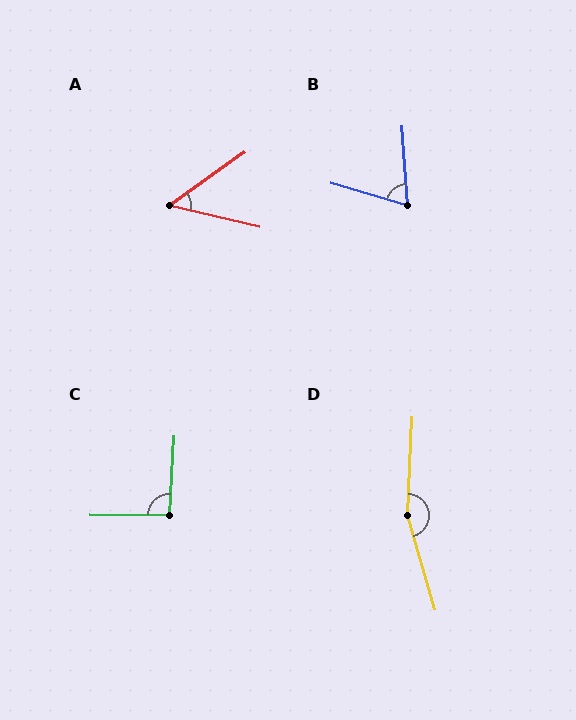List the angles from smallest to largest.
A (49°), B (69°), C (93°), D (161°).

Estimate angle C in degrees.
Approximately 93 degrees.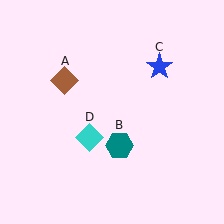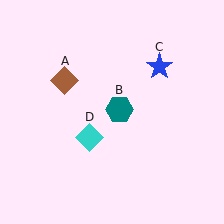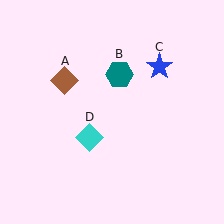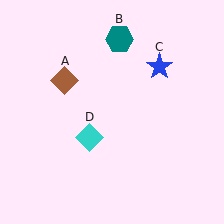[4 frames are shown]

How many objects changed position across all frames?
1 object changed position: teal hexagon (object B).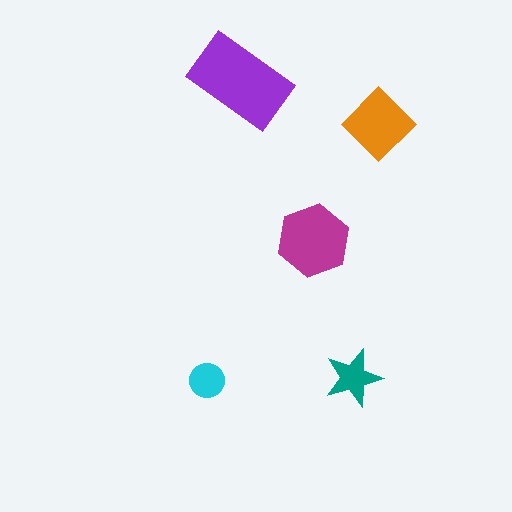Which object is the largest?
The purple rectangle.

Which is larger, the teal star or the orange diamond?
The orange diamond.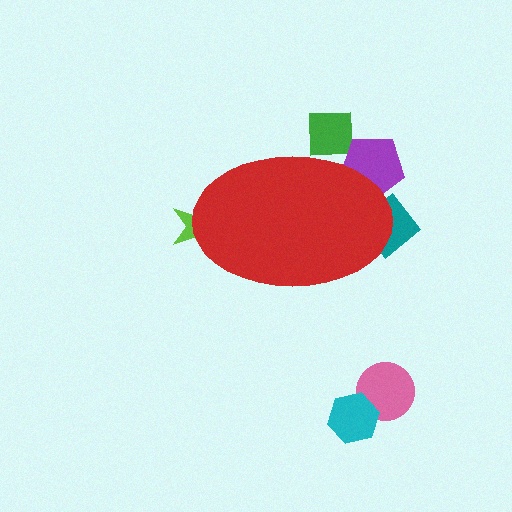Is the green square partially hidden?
Yes, the green square is partially hidden behind the red ellipse.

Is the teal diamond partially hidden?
Yes, the teal diamond is partially hidden behind the red ellipse.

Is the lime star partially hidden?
Yes, the lime star is partially hidden behind the red ellipse.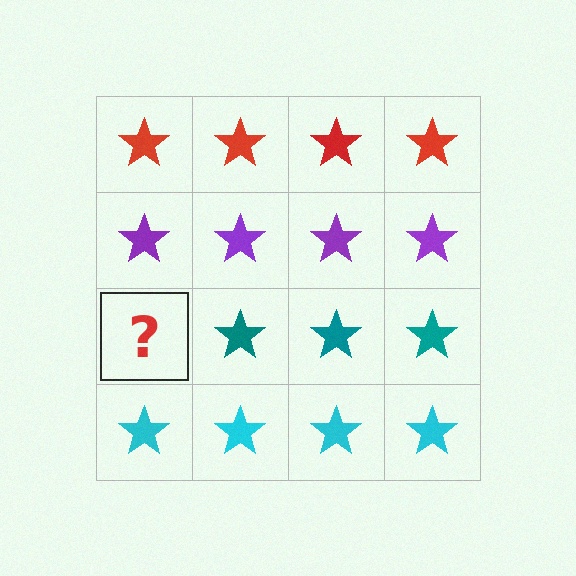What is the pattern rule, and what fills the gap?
The rule is that each row has a consistent color. The gap should be filled with a teal star.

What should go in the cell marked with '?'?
The missing cell should contain a teal star.